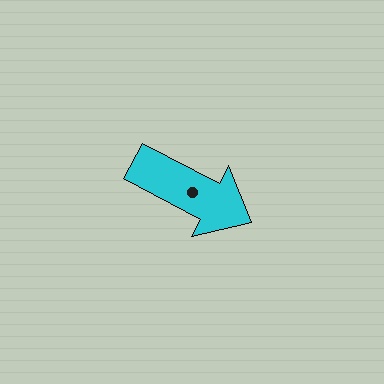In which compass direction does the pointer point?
Southeast.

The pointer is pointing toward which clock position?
Roughly 4 o'clock.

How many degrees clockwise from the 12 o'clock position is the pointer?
Approximately 118 degrees.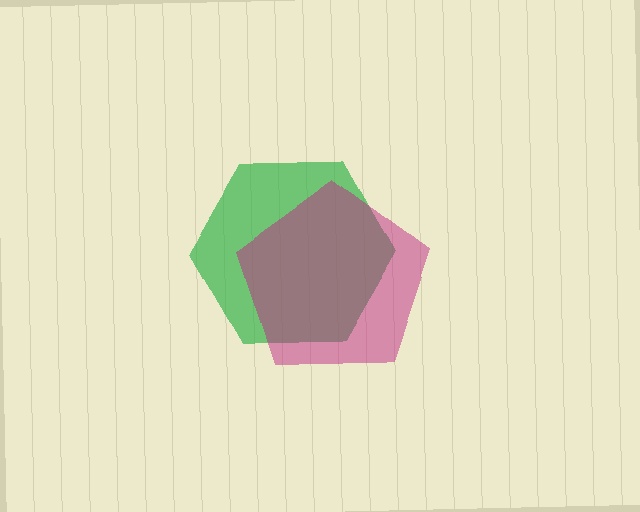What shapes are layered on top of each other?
The layered shapes are: a green hexagon, a magenta pentagon.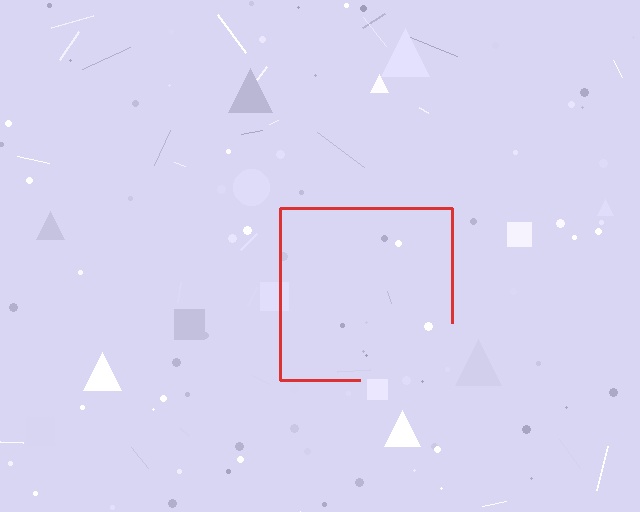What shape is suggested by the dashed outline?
The dashed outline suggests a square.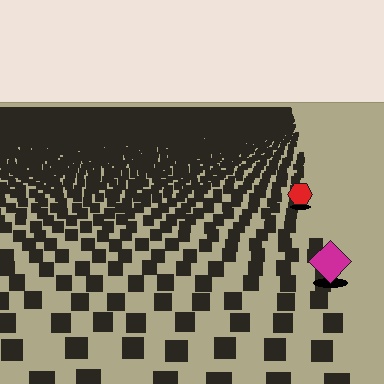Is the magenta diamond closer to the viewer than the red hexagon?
Yes. The magenta diamond is closer — you can tell from the texture gradient: the ground texture is coarser near it.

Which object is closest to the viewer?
The magenta diamond is closest. The texture marks near it are larger and more spread out.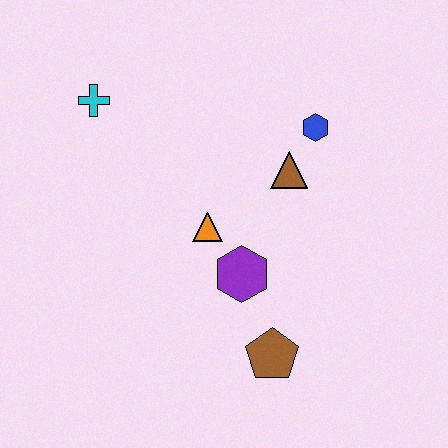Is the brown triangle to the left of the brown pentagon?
No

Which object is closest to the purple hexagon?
The orange triangle is closest to the purple hexagon.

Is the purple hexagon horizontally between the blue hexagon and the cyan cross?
Yes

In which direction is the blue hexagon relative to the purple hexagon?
The blue hexagon is above the purple hexagon.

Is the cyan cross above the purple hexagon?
Yes